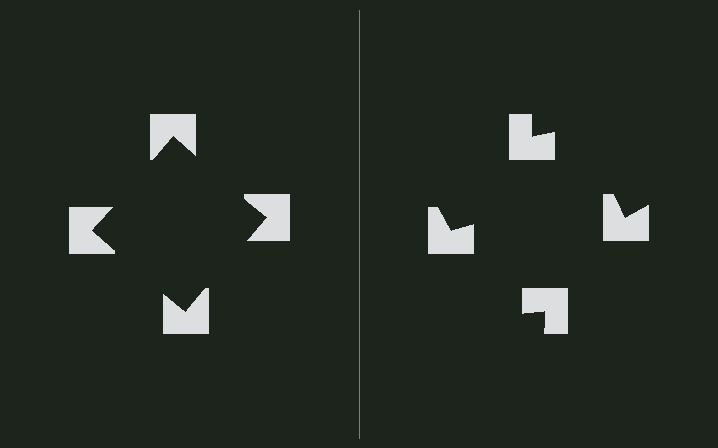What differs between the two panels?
The notched squares are positioned identically on both sides; only the wedge orientations differ. On the left they align to a square; on the right they are misaligned.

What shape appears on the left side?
An illusory square.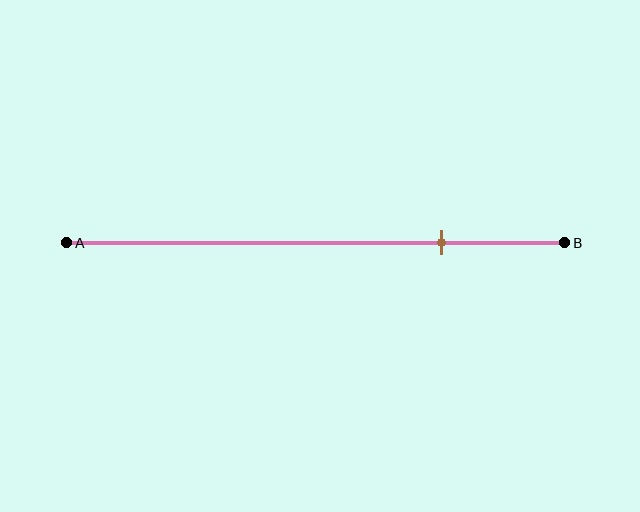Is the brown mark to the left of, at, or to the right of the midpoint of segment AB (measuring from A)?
The brown mark is to the right of the midpoint of segment AB.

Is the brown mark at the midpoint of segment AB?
No, the mark is at about 75% from A, not at the 50% midpoint.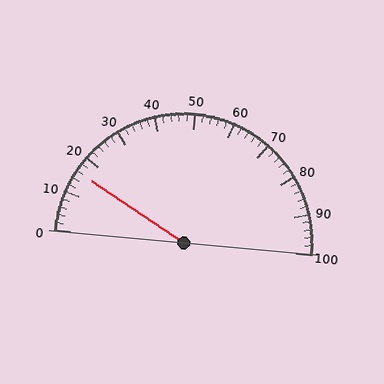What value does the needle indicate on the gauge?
The needle indicates approximately 16.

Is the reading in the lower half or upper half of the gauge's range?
The reading is in the lower half of the range (0 to 100).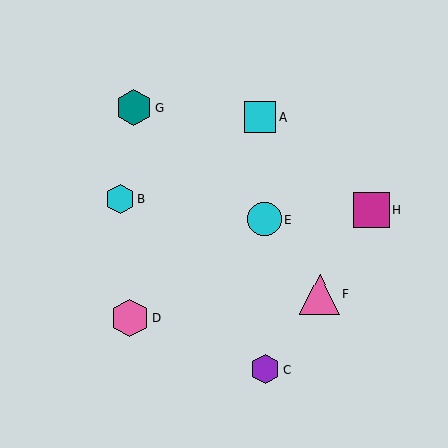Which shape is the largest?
The pink triangle (labeled F) is the largest.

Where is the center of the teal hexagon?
The center of the teal hexagon is at (134, 108).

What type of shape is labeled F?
Shape F is a pink triangle.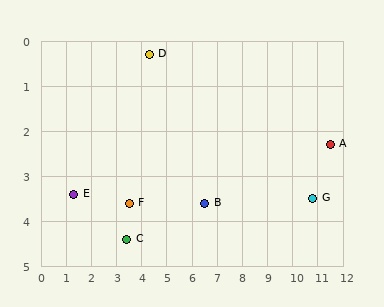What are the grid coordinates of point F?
Point F is at approximately (3.5, 3.6).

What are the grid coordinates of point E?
Point E is at approximately (1.3, 3.4).